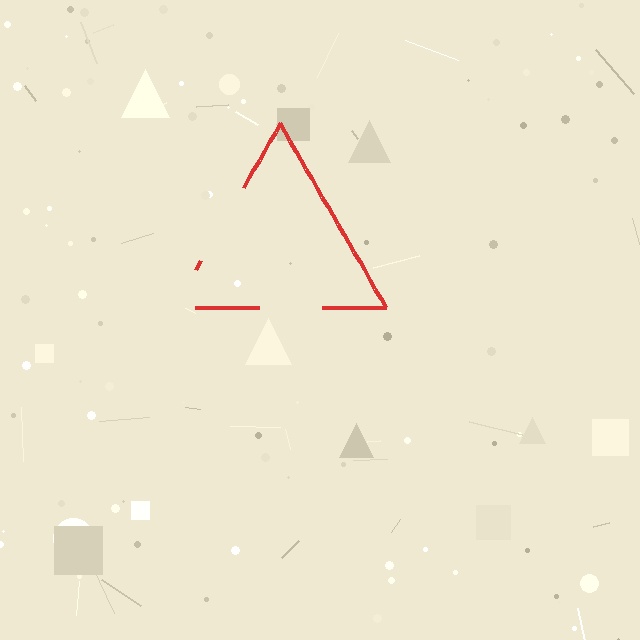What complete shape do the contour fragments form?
The contour fragments form a triangle.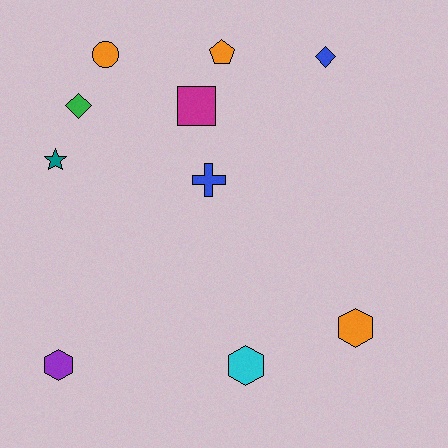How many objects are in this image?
There are 10 objects.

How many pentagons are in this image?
There is 1 pentagon.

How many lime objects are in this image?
There are no lime objects.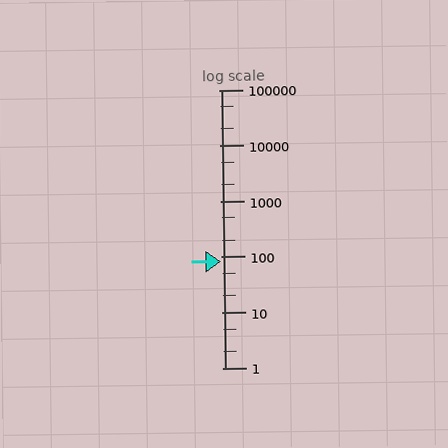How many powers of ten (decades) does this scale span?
The scale spans 5 decades, from 1 to 100000.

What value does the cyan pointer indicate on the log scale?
The pointer indicates approximately 83.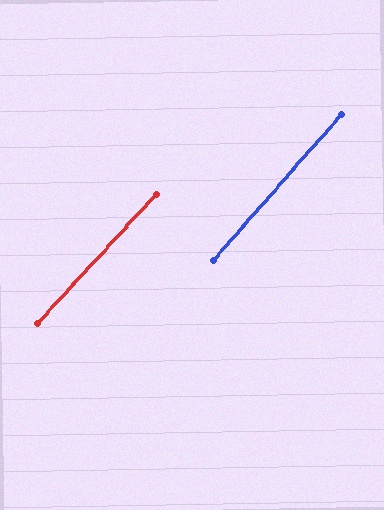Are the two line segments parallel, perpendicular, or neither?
Parallel — their directions differ by only 1.4°.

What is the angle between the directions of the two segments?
Approximately 1 degree.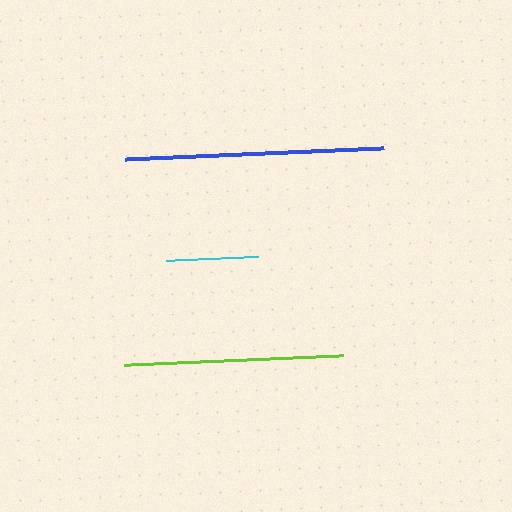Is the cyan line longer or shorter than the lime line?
The lime line is longer than the cyan line.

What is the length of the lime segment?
The lime segment is approximately 220 pixels long.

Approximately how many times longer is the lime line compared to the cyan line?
The lime line is approximately 2.4 times the length of the cyan line.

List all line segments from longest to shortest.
From longest to shortest: blue, lime, cyan.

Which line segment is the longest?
The blue line is the longest at approximately 258 pixels.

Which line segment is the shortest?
The cyan line is the shortest at approximately 91 pixels.